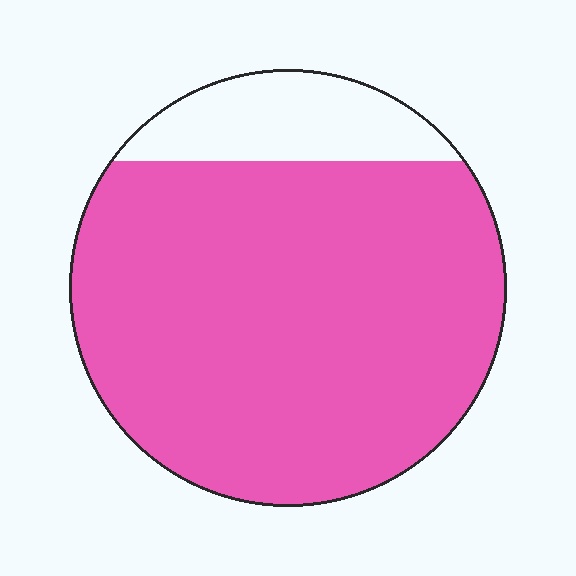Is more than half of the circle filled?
Yes.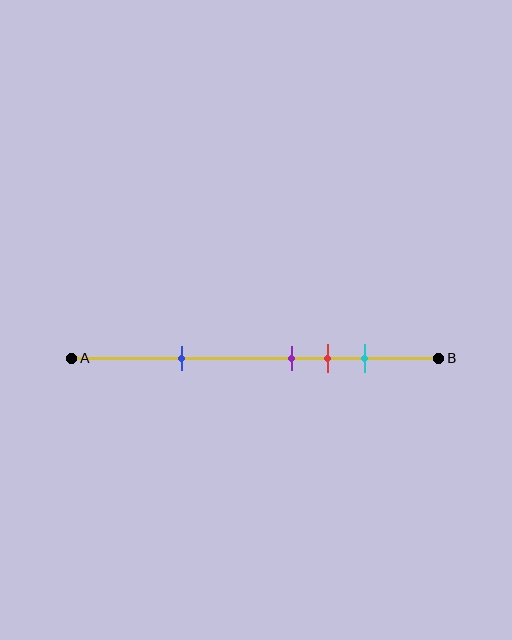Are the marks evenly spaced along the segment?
No, the marks are not evenly spaced.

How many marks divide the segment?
There are 4 marks dividing the segment.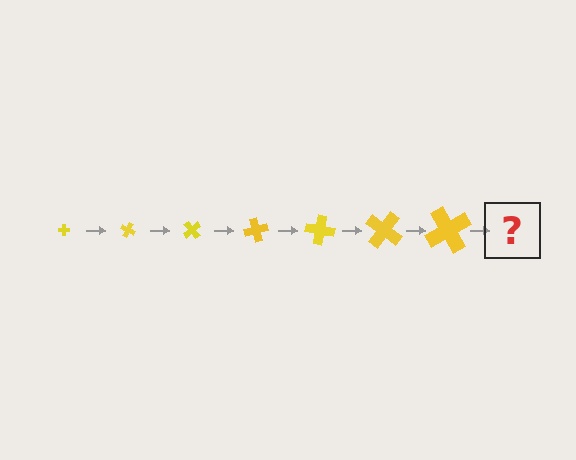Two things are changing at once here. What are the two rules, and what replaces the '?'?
The two rules are that the cross grows larger each step and it rotates 25 degrees each step. The '?' should be a cross, larger than the previous one and rotated 175 degrees from the start.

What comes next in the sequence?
The next element should be a cross, larger than the previous one and rotated 175 degrees from the start.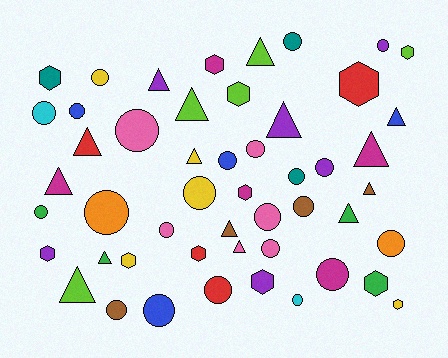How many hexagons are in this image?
There are 12 hexagons.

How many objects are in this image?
There are 50 objects.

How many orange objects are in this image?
There are 2 orange objects.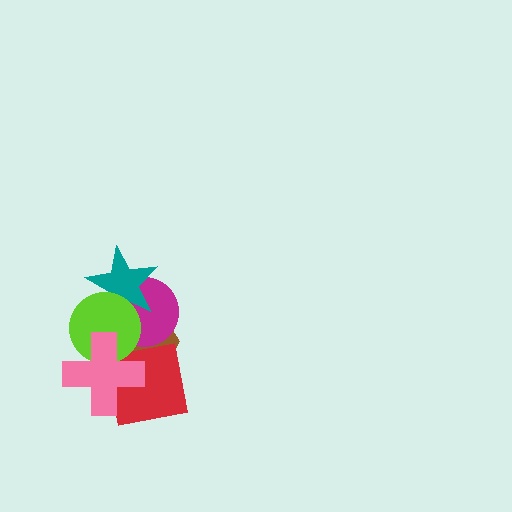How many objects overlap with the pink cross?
3 objects overlap with the pink cross.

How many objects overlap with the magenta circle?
4 objects overlap with the magenta circle.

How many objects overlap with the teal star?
3 objects overlap with the teal star.